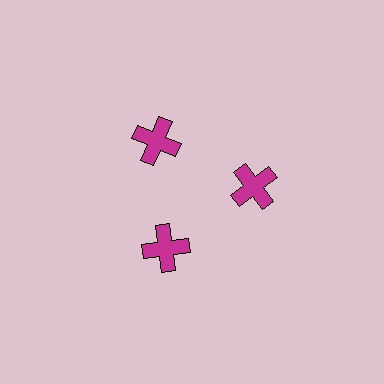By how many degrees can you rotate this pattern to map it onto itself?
The pattern maps onto itself every 120 degrees of rotation.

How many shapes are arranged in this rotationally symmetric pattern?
There are 3 shapes, arranged in 3 groups of 1.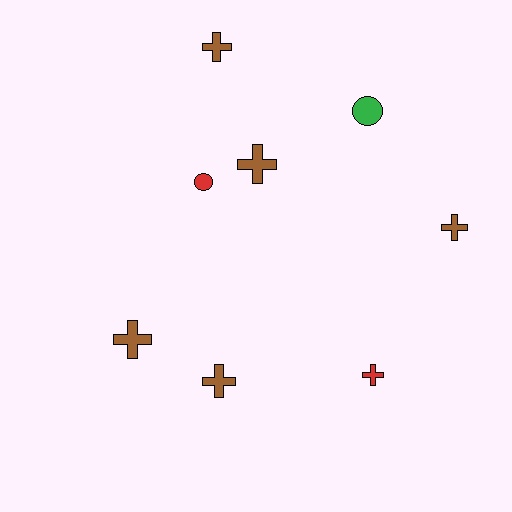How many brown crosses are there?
There are 5 brown crosses.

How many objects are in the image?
There are 8 objects.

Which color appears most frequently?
Brown, with 5 objects.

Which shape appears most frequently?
Cross, with 6 objects.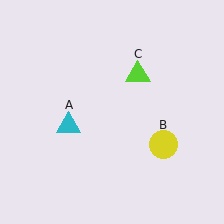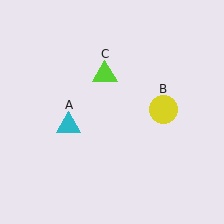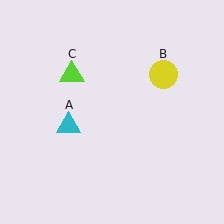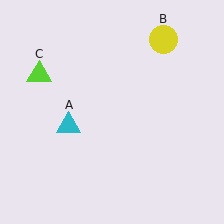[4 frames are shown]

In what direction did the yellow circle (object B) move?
The yellow circle (object B) moved up.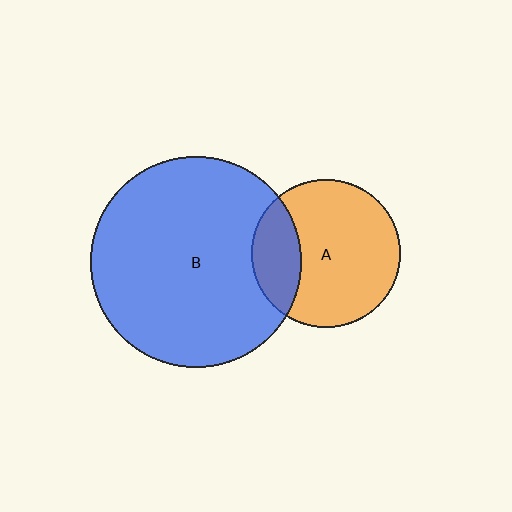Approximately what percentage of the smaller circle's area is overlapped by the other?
Approximately 25%.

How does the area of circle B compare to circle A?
Approximately 2.0 times.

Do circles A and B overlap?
Yes.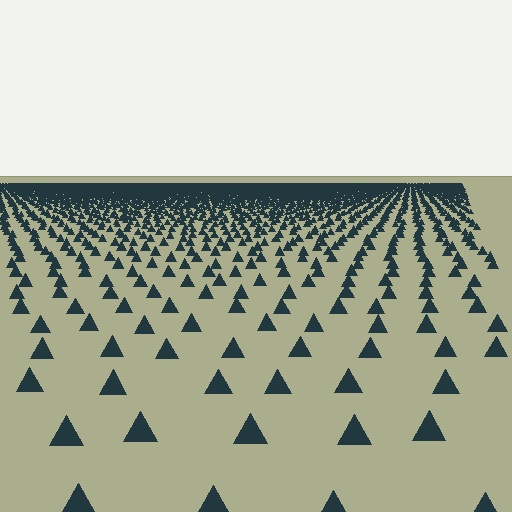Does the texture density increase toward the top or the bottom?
Density increases toward the top.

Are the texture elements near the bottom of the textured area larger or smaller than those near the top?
Larger. Near the bottom, elements are closer to the viewer and appear at a bigger on-screen size.